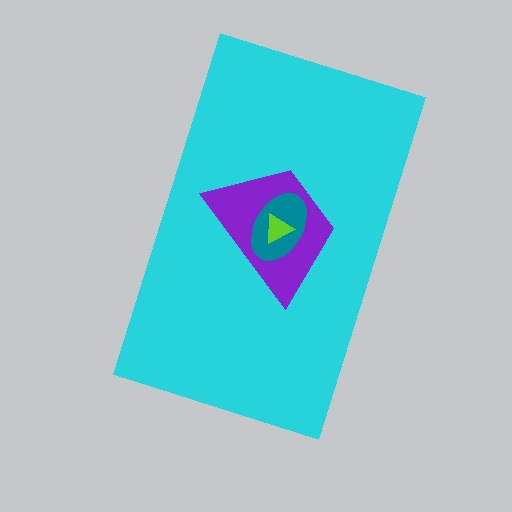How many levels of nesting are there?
4.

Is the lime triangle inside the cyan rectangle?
Yes.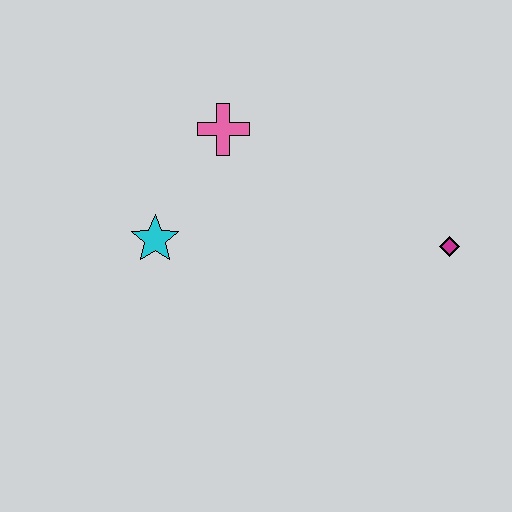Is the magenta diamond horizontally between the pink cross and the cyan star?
No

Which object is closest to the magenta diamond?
The pink cross is closest to the magenta diamond.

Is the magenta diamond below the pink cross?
Yes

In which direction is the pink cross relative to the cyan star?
The pink cross is above the cyan star.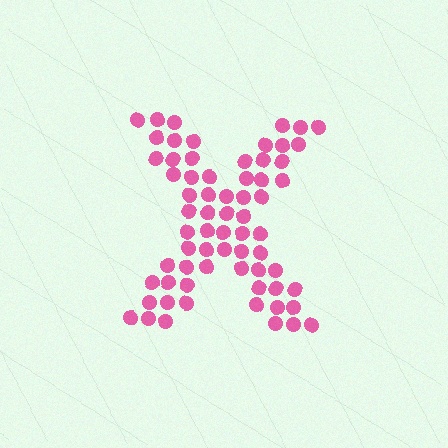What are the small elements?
The small elements are circles.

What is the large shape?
The large shape is the letter X.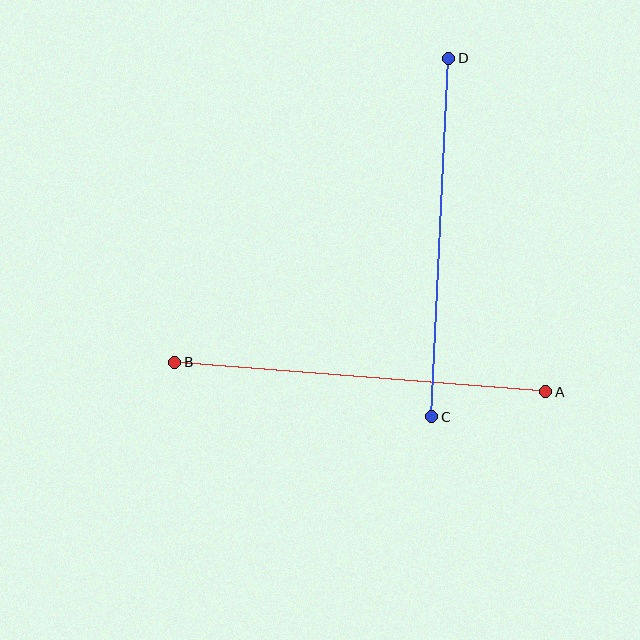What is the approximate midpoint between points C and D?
The midpoint is at approximately (440, 237) pixels.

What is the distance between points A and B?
The distance is approximately 372 pixels.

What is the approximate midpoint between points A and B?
The midpoint is at approximately (360, 377) pixels.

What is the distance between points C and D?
The distance is approximately 359 pixels.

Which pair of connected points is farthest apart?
Points A and B are farthest apart.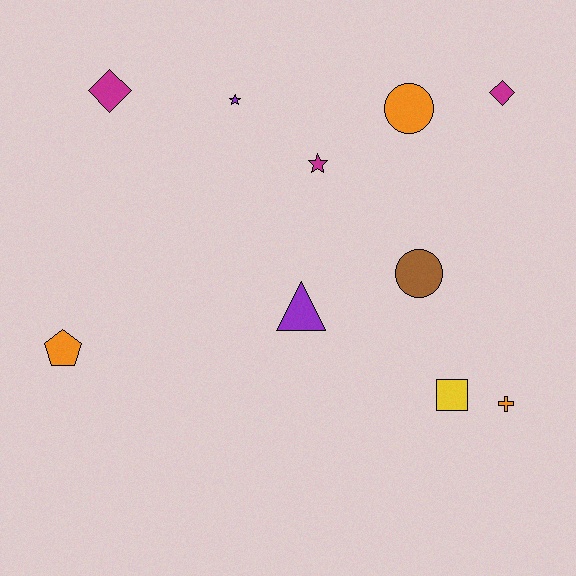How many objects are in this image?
There are 10 objects.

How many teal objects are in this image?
There are no teal objects.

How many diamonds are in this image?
There are 2 diamonds.